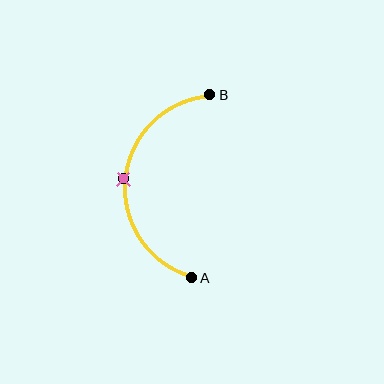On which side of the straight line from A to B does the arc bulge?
The arc bulges to the left of the straight line connecting A and B.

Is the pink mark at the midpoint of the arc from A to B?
Yes. The pink mark lies on the arc at equal arc-length from both A and B — it is the arc midpoint.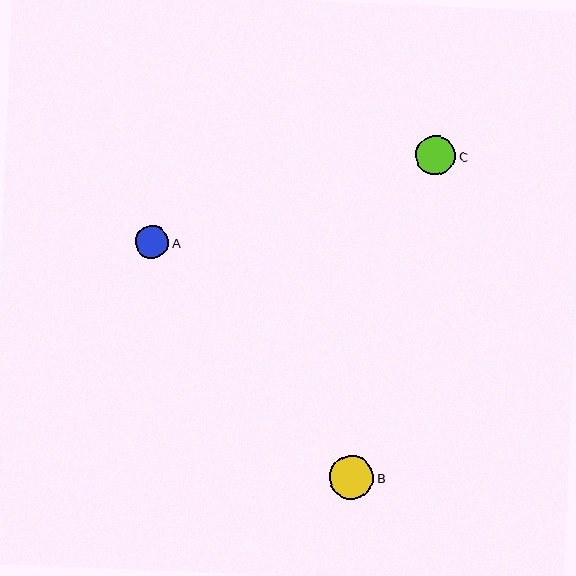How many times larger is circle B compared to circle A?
Circle B is approximately 1.3 times the size of circle A.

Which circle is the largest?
Circle B is the largest with a size of approximately 44 pixels.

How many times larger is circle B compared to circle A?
Circle B is approximately 1.3 times the size of circle A.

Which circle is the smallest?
Circle A is the smallest with a size of approximately 33 pixels.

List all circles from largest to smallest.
From largest to smallest: B, C, A.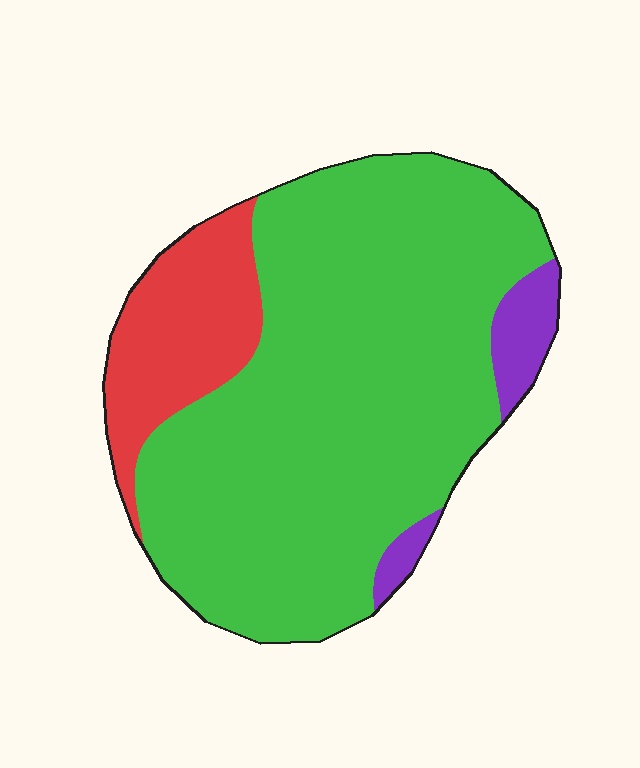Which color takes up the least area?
Purple, at roughly 5%.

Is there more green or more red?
Green.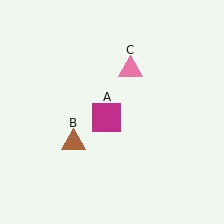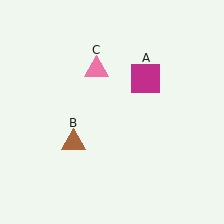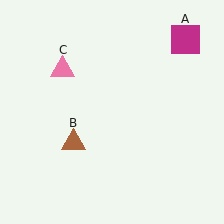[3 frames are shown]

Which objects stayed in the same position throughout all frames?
Brown triangle (object B) remained stationary.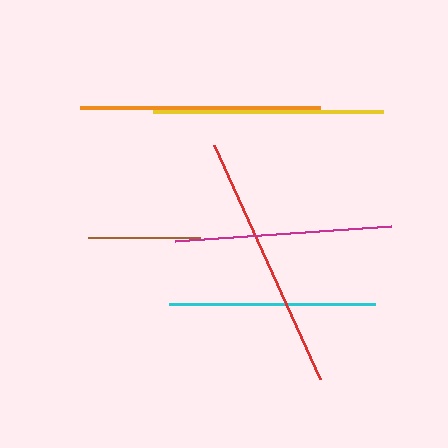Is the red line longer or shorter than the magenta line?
The red line is longer than the magenta line.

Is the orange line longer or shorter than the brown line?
The orange line is longer than the brown line.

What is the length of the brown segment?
The brown segment is approximately 112 pixels long.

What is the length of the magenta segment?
The magenta segment is approximately 216 pixels long.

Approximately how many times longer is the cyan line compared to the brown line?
The cyan line is approximately 1.8 times the length of the brown line.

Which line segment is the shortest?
The brown line is the shortest at approximately 112 pixels.